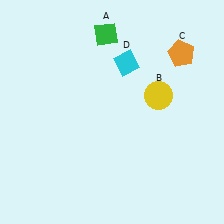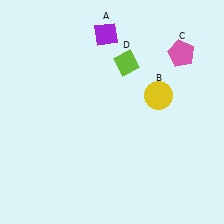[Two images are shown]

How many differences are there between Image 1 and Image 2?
There are 3 differences between the two images.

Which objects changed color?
A changed from green to purple. C changed from orange to pink. D changed from cyan to lime.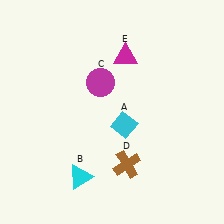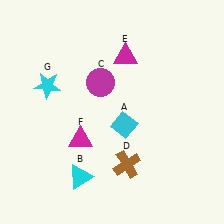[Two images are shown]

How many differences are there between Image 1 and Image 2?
There are 2 differences between the two images.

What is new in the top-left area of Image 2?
A cyan star (G) was added in the top-left area of Image 2.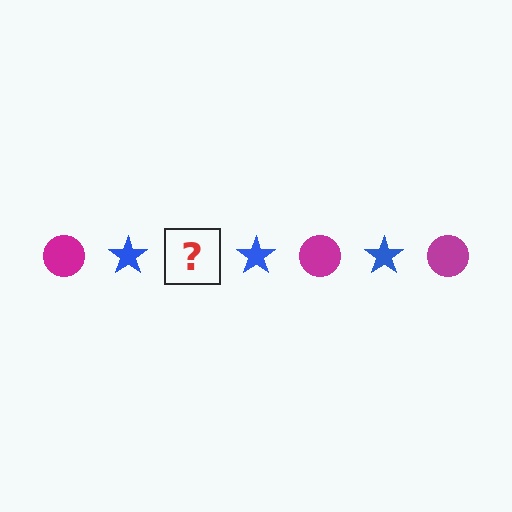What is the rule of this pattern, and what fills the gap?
The rule is that the pattern alternates between magenta circle and blue star. The gap should be filled with a magenta circle.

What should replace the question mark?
The question mark should be replaced with a magenta circle.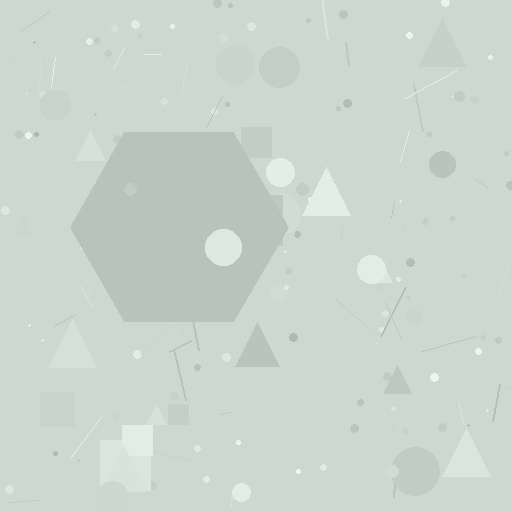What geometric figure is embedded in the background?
A hexagon is embedded in the background.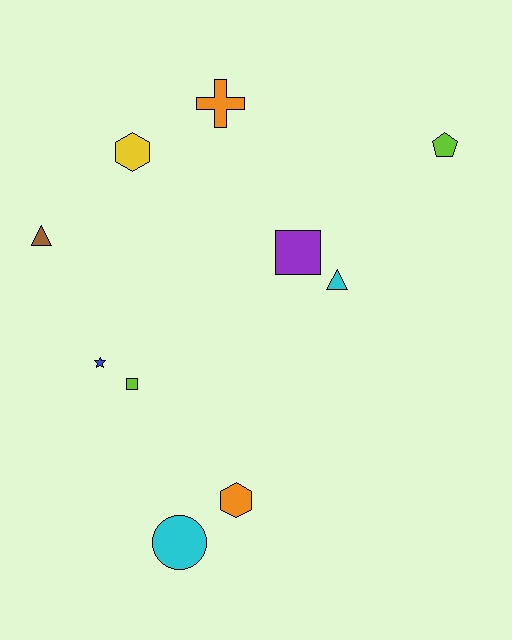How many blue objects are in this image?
There is 1 blue object.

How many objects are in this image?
There are 10 objects.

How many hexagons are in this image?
There are 2 hexagons.